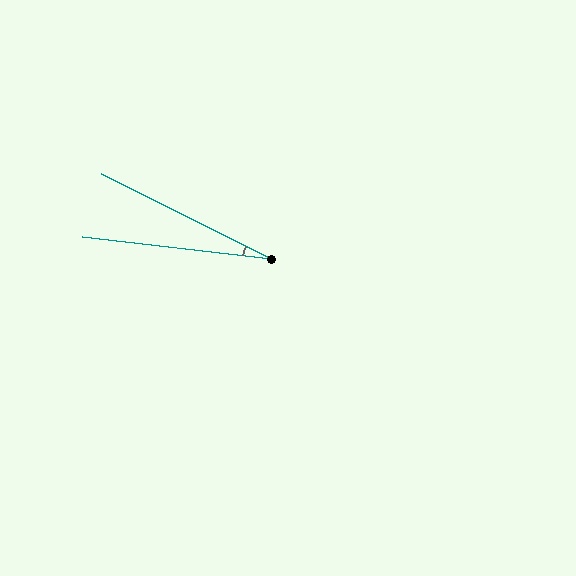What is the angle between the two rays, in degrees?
Approximately 20 degrees.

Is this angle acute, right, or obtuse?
It is acute.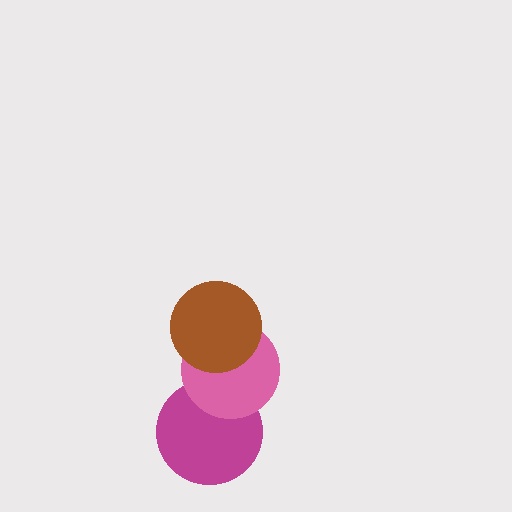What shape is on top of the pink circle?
The brown circle is on top of the pink circle.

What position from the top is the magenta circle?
The magenta circle is 3rd from the top.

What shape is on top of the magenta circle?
The pink circle is on top of the magenta circle.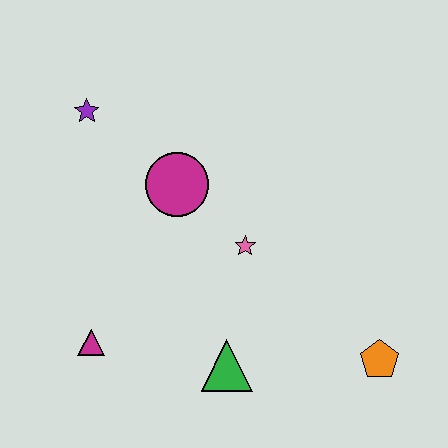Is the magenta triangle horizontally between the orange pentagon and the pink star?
No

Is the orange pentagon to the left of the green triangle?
No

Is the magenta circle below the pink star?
No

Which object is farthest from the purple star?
The orange pentagon is farthest from the purple star.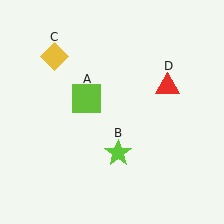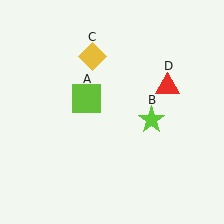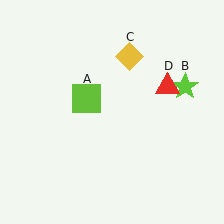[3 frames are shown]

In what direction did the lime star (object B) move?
The lime star (object B) moved up and to the right.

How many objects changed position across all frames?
2 objects changed position: lime star (object B), yellow diamond (object C).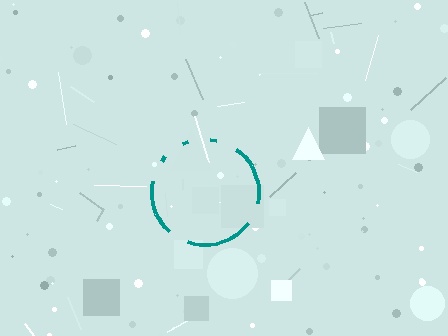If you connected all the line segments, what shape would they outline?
They would outline a circle.